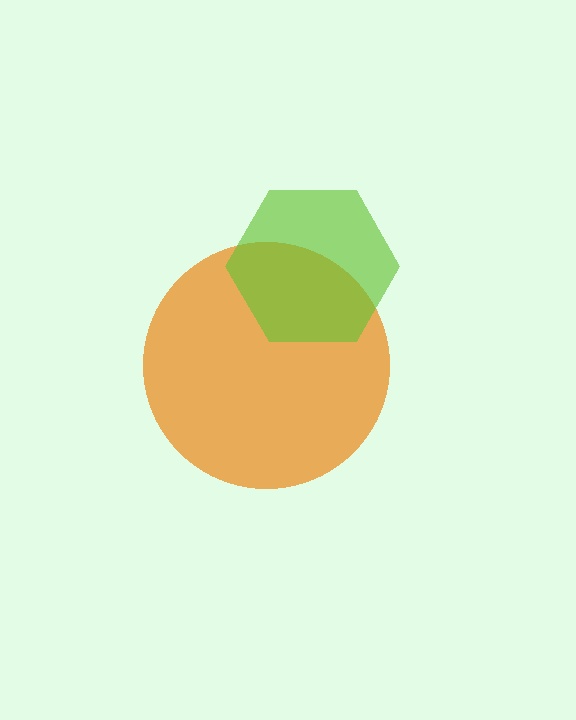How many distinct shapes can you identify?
There are 2 distinct shapes: an orange circle, a lime hexagon.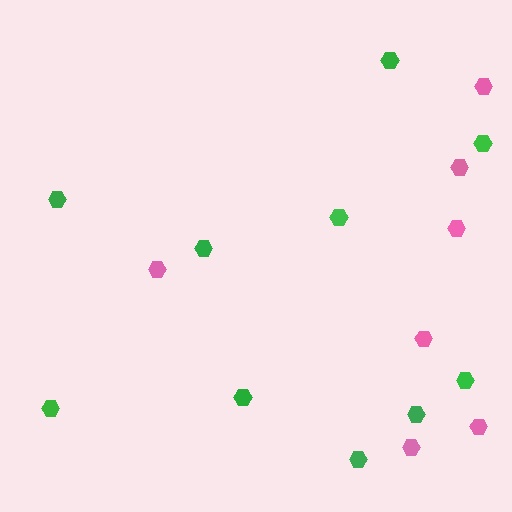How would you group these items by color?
There are 2 groups: one group of pink hexagons (7) and one group of green hexagons (10).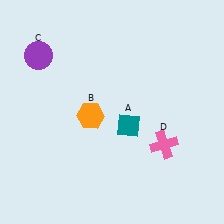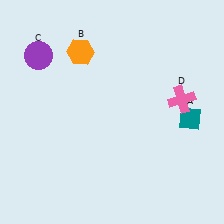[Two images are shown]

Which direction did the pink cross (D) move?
The pink cross (D) moved up.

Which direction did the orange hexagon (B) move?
The orange hexagon (B) moved up.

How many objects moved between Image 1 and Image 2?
3 objects moved between the two images.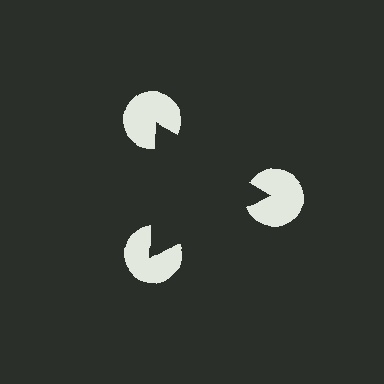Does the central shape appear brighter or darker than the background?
It typically appears slightly darker than the background, even though no actual brightness change is drawn.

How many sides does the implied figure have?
3 sides.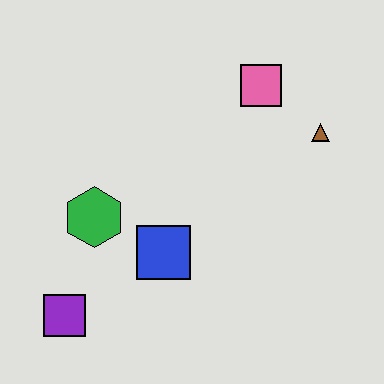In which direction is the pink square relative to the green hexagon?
The pink square is to the right of the green hexagon.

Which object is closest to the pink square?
The brown triangle is closest to the pink square.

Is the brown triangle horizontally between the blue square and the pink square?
No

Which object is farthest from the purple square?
The brown triangle is farthest from the purple square.